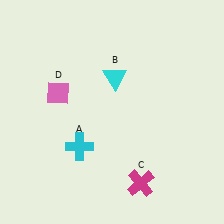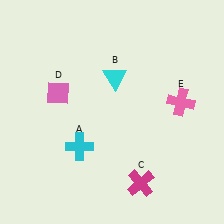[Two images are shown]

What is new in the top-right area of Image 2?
A pink cross (E) was added in the top-right area of Image 2.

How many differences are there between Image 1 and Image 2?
There is 1 difference between the two images.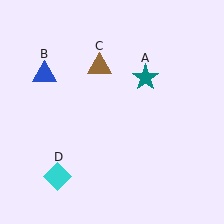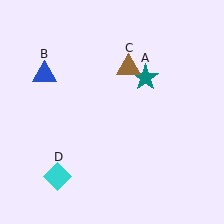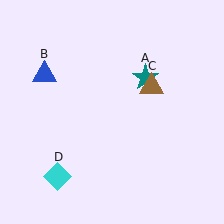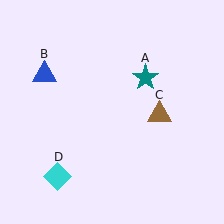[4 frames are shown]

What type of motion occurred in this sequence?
The brown triangle (object C) rotated clockwise around the center of the scene.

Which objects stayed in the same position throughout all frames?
Teal star (object A) and blue triangle (object B) and cyan diamond (object D) remained stationary.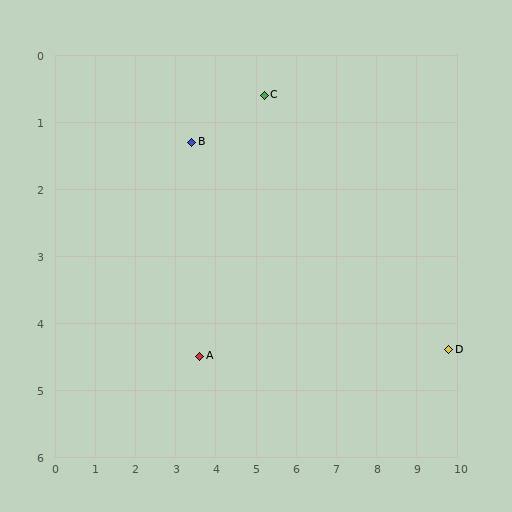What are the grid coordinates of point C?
Point C is at approximately (5.2, 0.6).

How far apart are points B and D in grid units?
Points B and D are about 7.1 grid units apart.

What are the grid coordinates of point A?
Point A is at approximately (3.6, 4.5).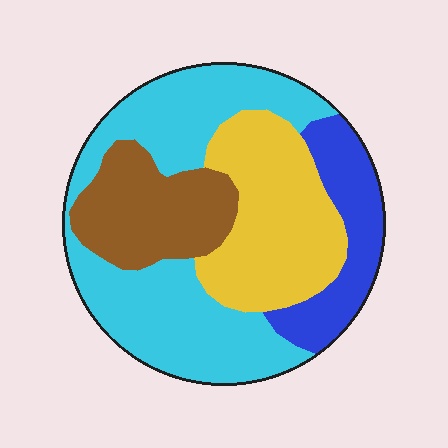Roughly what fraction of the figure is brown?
Brown covers about 20% of the figure.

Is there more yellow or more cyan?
Cyan.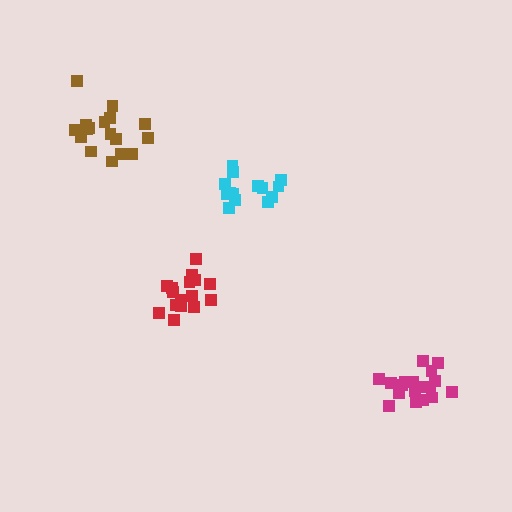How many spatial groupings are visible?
There are 4 spatial groupings.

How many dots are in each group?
Group 1: 18 dots, Group 2: 16 dots, Group 3: 14 dots, Group 4: 18 dots (66 total).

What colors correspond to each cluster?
The clusters are colored: brown, red, cyan, magenta.